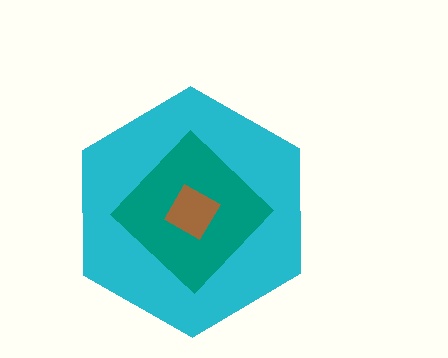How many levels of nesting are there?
3.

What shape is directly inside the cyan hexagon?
The teal diamond.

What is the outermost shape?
The cyan hexagon.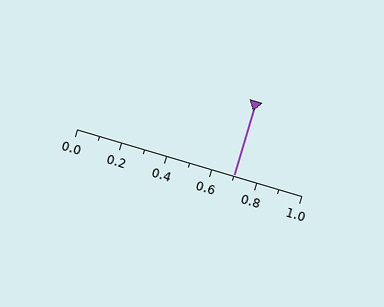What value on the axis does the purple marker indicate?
The marker indicates approximately 0.7.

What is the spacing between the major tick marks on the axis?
The major ticks are spaced 0.2 apart.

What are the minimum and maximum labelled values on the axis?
The axis runs from 0.0 to 1.0.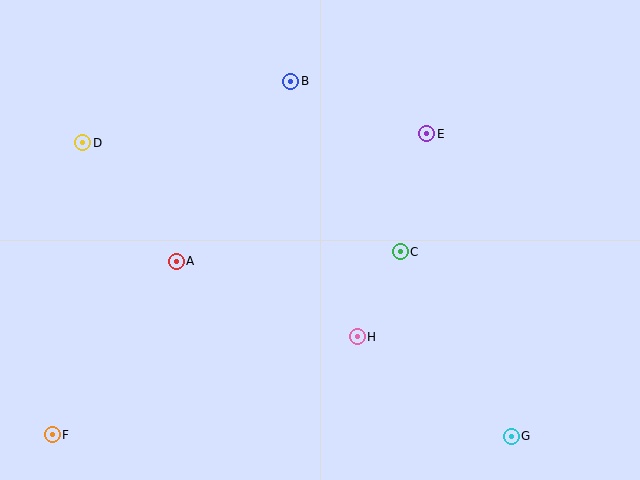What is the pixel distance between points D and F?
The distance between D and F is 294 pixels.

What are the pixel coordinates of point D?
Point D is at (83, 143).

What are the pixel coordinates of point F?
Point F is at (52, 435).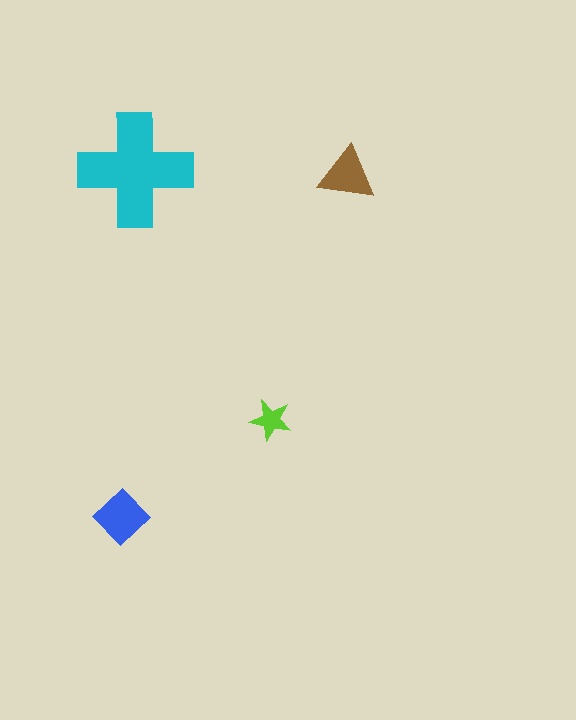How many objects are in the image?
There are 4 objects in the image.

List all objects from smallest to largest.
The lime star, the brown triangle, the blue diamond, the cyan cross.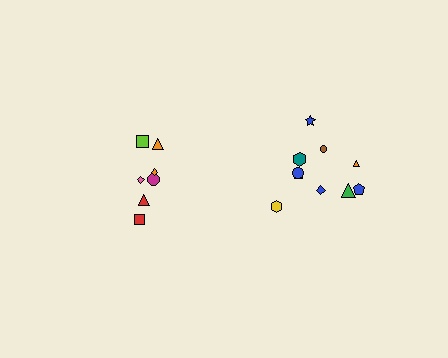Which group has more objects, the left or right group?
The right group.